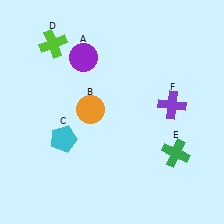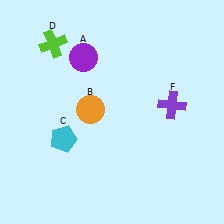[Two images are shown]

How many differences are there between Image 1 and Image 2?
There is 1 difference between the two images.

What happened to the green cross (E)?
The green cross (E) was removed in Image 2. It was in the bottom-right area of Image 1.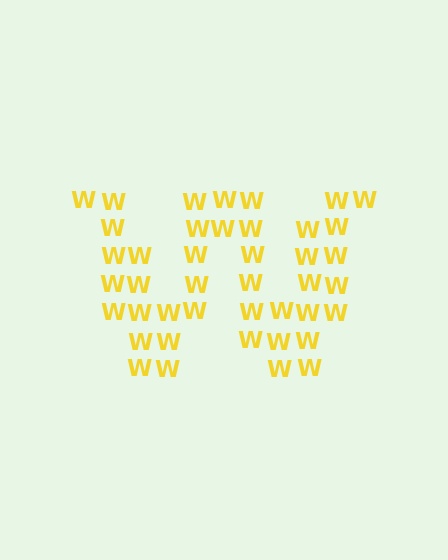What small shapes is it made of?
It is made of small letter W's.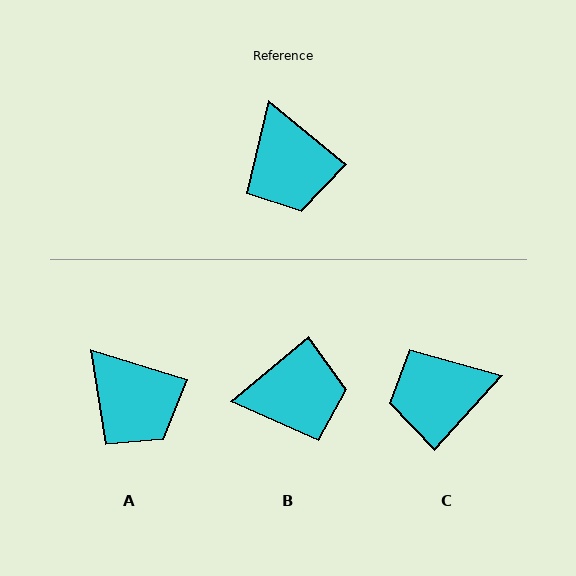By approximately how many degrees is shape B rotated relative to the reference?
Approximately 79 degrees counter-clockwise.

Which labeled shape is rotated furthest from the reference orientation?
C, about 93 degrees away.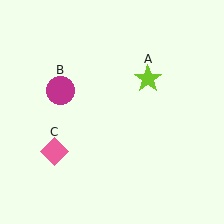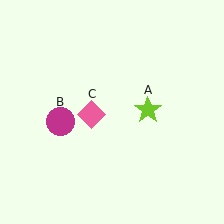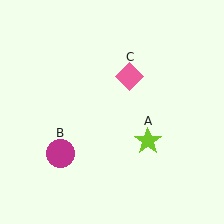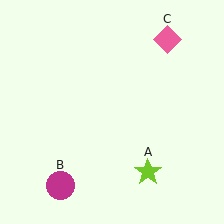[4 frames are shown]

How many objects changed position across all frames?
3 objects changed position: lime star (object A), magenta circle (object B), pink diamond (object C).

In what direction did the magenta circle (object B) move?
The magenta circle (object B) moved down.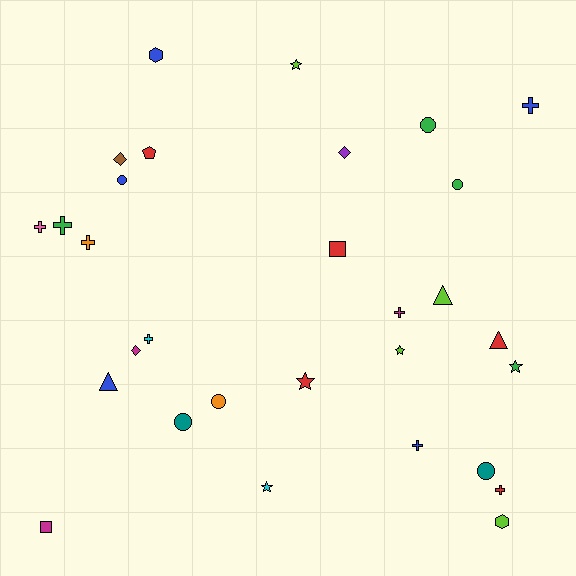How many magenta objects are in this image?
There are 3 magenta objects.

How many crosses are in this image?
There are 8 crosses.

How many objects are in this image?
There are 30 objects.